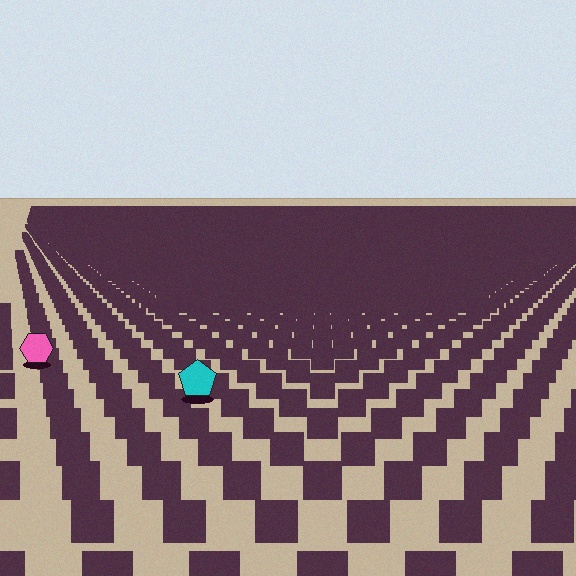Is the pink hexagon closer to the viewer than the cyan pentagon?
No. The cyan pentagon is closer — you can tell from the texture gradient: the ground texture is coarser near it.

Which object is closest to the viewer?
The cyan pentagon is closest. The texture marks near it are larger and more spread out.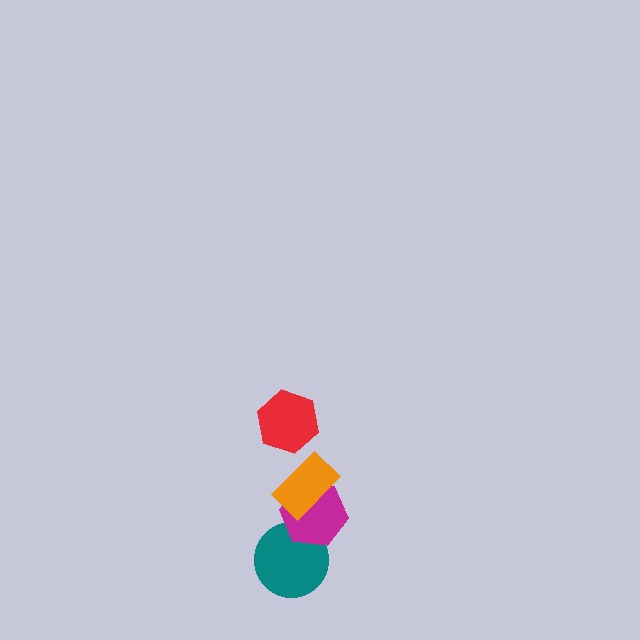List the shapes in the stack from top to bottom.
From top to bottom: the red hexagon, the orange rectangle, the magenta hexagon, the teal circle.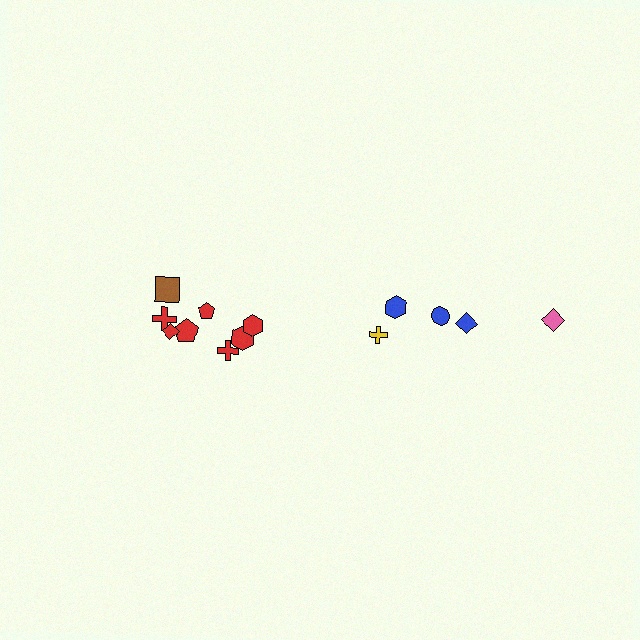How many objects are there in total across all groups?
There are 13 objects.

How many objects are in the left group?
There are 8 objects.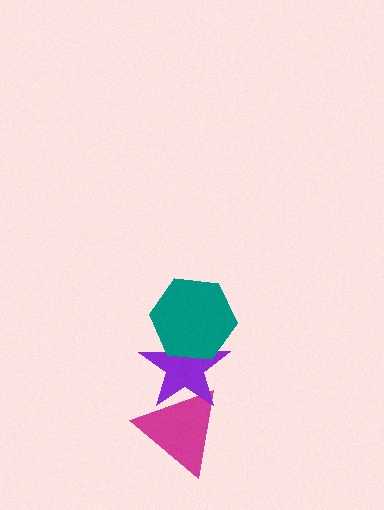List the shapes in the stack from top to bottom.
From top to bottom: the teal hexagon, the purple star, the magenta triangle.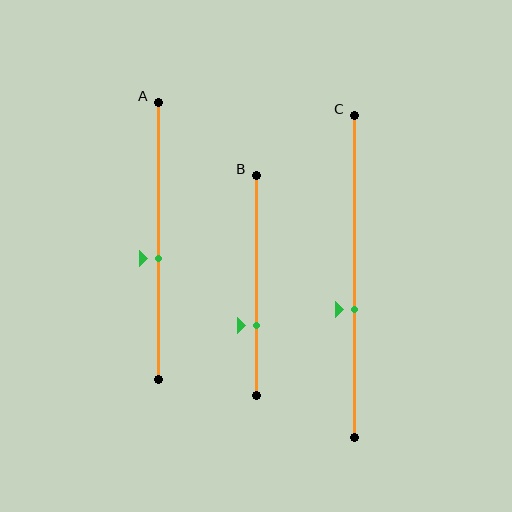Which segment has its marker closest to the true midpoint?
Segment A has its marker closest to the true midpoint.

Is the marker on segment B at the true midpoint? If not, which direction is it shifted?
No, the marker on segment B is shifted downward by about 18% of the segment length.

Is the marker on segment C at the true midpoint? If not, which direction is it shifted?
No, the marker on segment C is shifted downward by about 10% of the segment length.